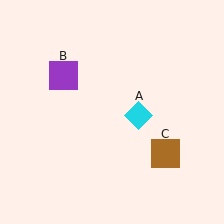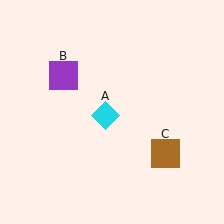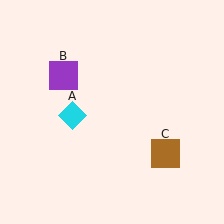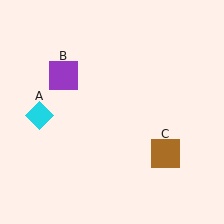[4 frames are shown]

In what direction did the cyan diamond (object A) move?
The cyan diamond (object A) moved left.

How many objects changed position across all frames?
1 object changed position: cyan diamond (object A).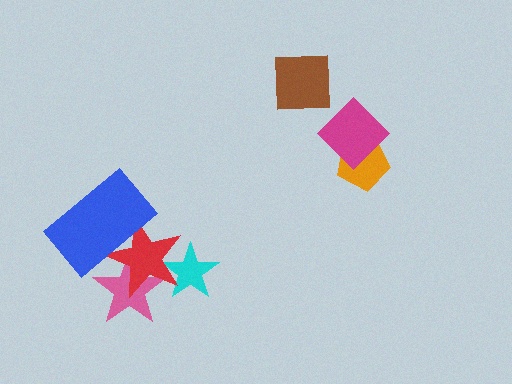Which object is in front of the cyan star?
The red star is in front of the cyan star.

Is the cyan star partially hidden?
Yes, it is partially covered by another shape.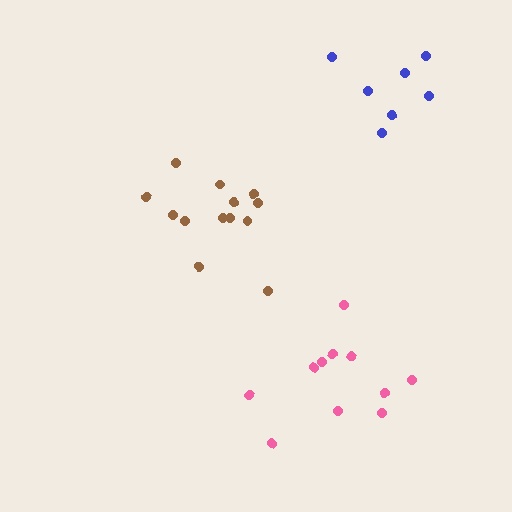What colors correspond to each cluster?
The clusters are colored: brown, pink, blue.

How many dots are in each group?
Group 1: 13 dots, Group 2: 11 dots, Group 3: 7 dots (31 total).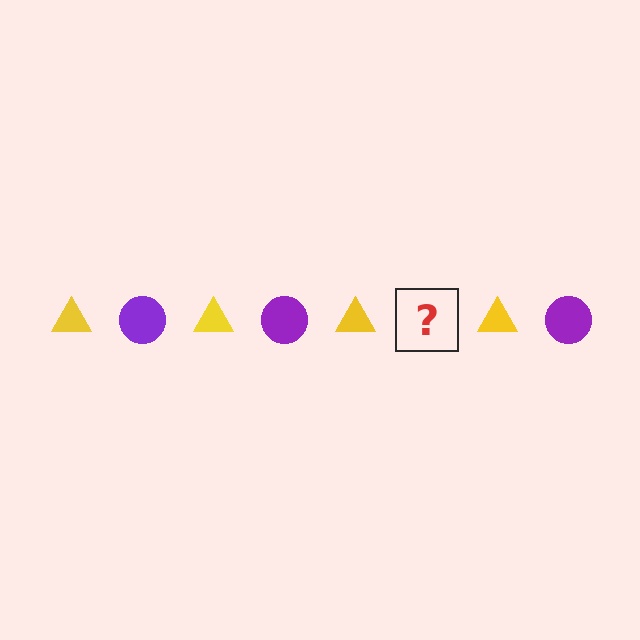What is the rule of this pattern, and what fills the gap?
The rule is that the pattern alternates between yellow triangle and purple circle. The gap should be filled with a purple circle.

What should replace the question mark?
The question mark should be replaced with a purple circle.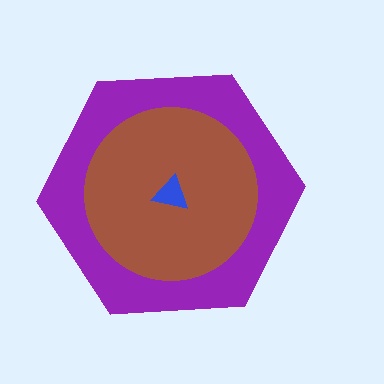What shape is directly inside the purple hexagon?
The brown circle.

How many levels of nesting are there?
3.